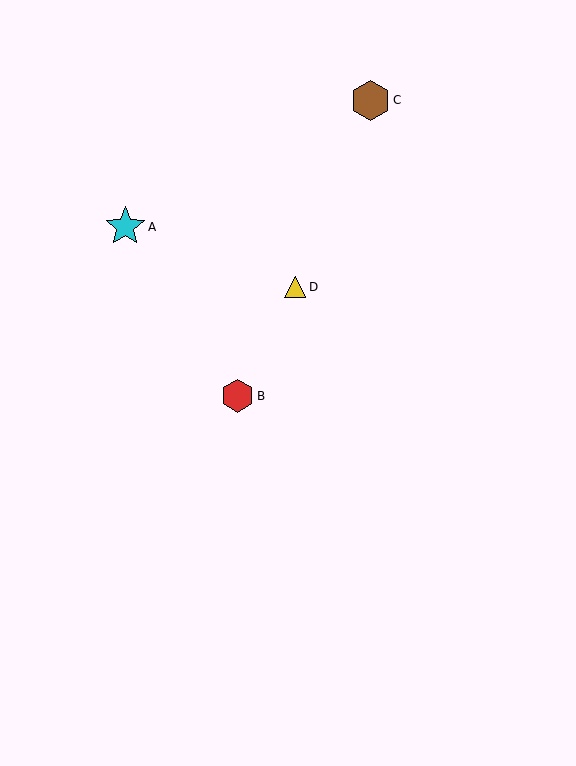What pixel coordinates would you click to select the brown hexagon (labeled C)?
Click at (370, 100) to select the brown hexagon C.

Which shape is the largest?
The cyan star (labeled A) is the largest.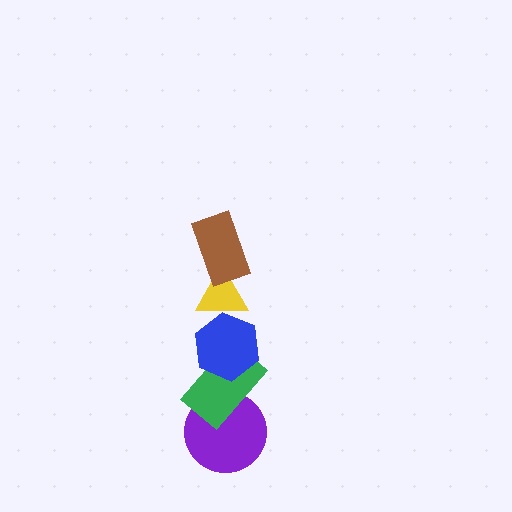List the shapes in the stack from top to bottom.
From top to bottom: the brown rectangle, the yellow triangle, the blue hexagon, the green rectangle, the purple circle.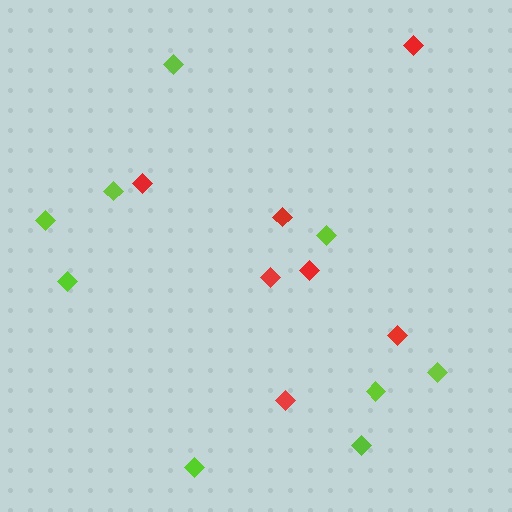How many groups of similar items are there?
There are 2 groups: one group of lime diamonds (9) and one group of red diamonds (7).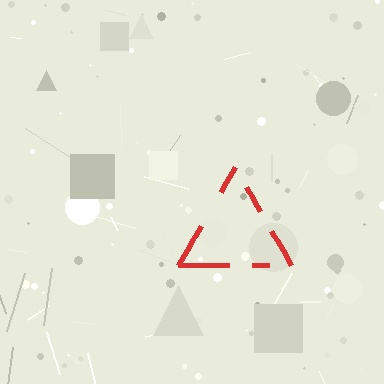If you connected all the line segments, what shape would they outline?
They would outline a triangle.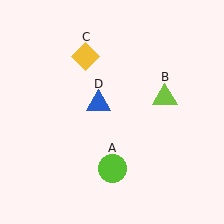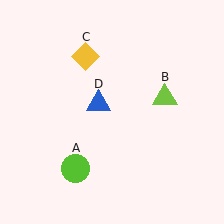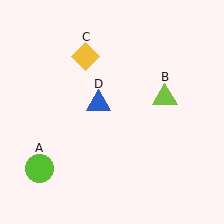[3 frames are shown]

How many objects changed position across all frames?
1 object changed position: lime circle (object A).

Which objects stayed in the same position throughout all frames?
Lime triangle (object B) and yellow diamond (object C) and blue triangle (object D) remained stationary.